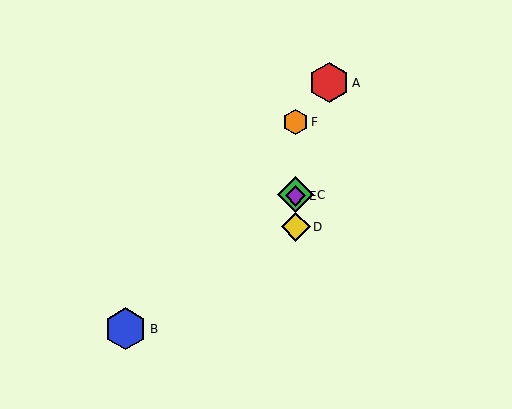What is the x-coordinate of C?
Object C is at x≈296.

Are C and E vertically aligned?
Yes, both are at x≈296.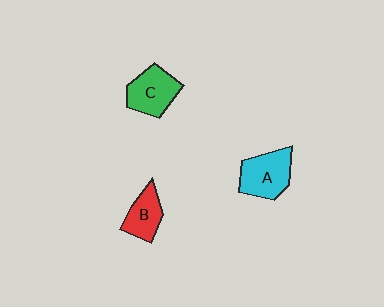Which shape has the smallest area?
Shape B (red).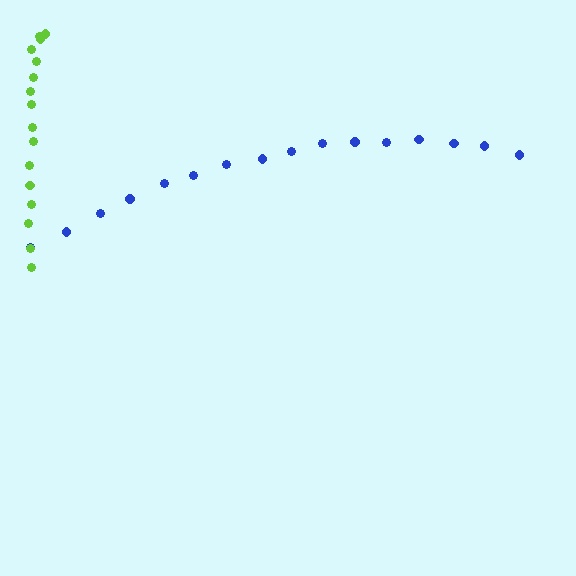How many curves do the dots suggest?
There are 2 distinct paths.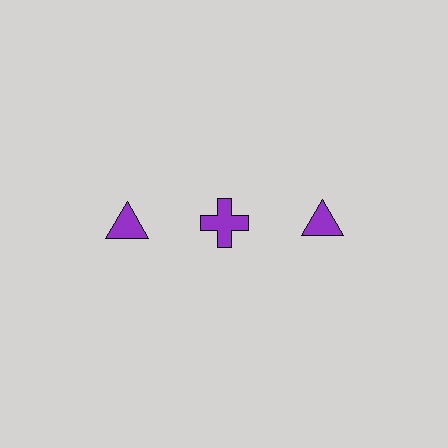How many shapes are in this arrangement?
There are 3 shapes arranged in a grid pattern.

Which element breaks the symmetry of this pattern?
The purple cross in the top row, second from left column breaks the symmetry. All other shapes are purple triangles.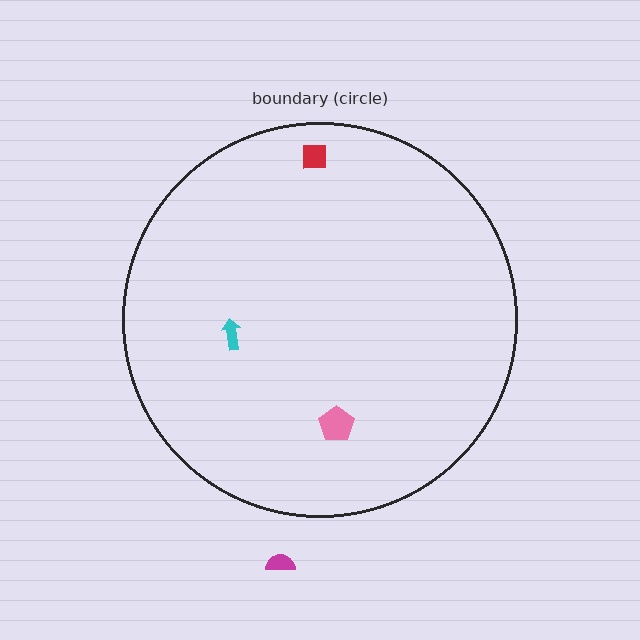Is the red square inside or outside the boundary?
Inside.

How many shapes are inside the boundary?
3 inside, 1 outside.